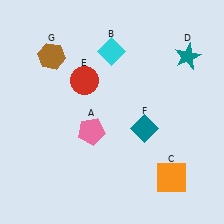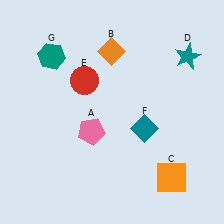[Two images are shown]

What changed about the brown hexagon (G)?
In Image 1, G is brown. In Image 2, it changed to teal.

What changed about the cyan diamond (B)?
In Image 1, B is cyan. In Image 2, it changed to orange.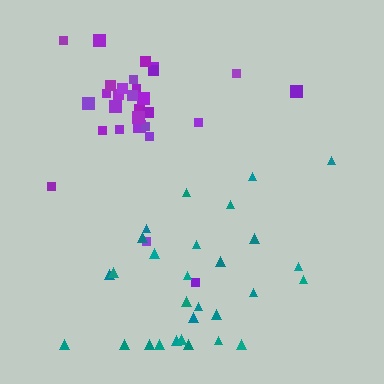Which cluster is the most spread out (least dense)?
Teal.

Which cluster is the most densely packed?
Purple.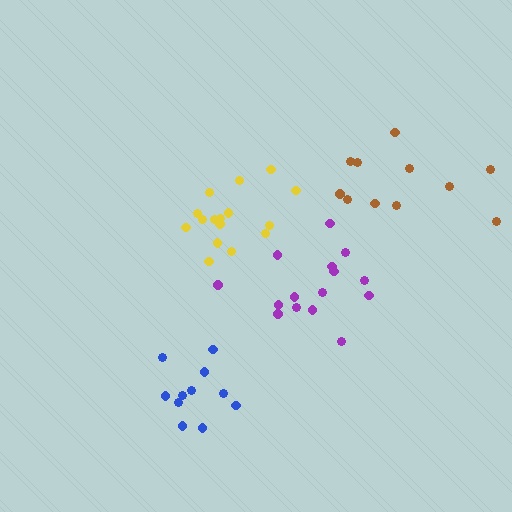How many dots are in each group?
Group 1: 15 dots, Group 2: 11 dots, Group 3: 11 dots, Group 4: 16 dots (53 total).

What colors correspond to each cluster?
The clusters are colored: purple, blue, brown, yellow.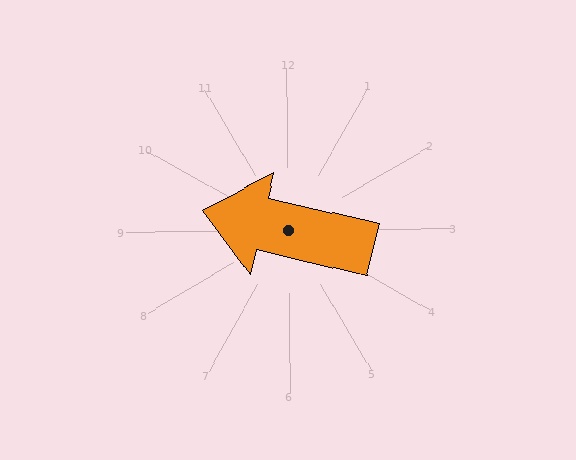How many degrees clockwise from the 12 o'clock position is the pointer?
Approximately 284 degrees.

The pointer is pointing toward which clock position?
Roughly 9 o'clock.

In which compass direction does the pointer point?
West.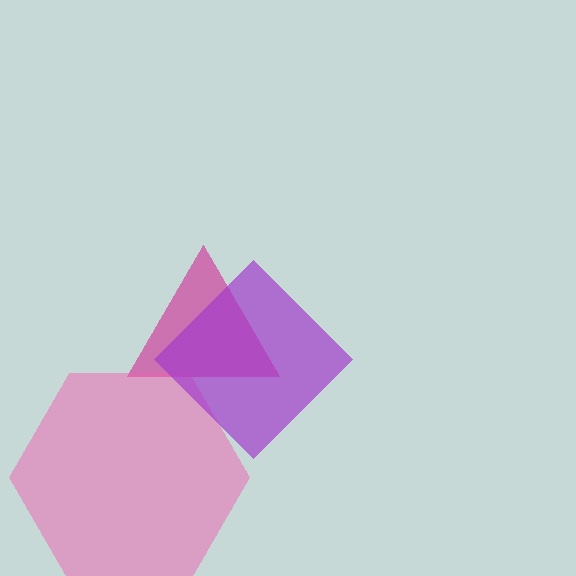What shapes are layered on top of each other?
The layered shapes are: a magenta triangle, a pink hexagon, a purple diamond.